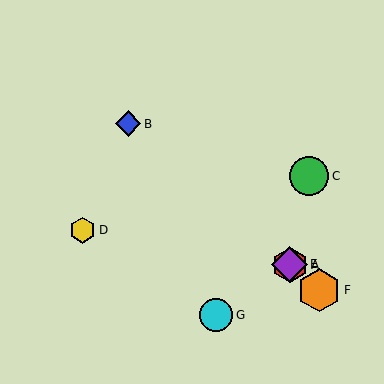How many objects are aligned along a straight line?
4 objects (A, B, E, F) are aligned along a straight line.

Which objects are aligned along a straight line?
Objects A, B, E, F are aligned along a straight line.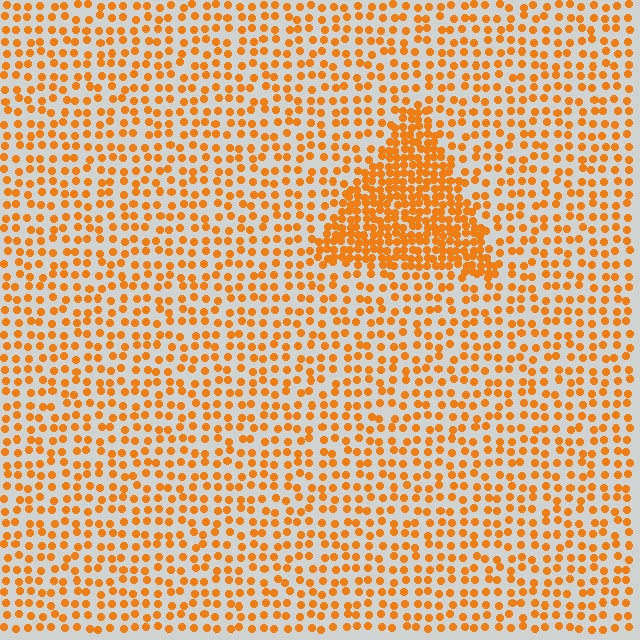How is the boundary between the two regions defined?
The boundary is defined by a change in element density (approximately 2.3x ratio). All elements are the same color, size, and shape.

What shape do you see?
I see a triangle.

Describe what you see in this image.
The image contains small orange elements arranged at two different densities. A triangle-shaped region is visible where the elements are more densely packed than the surrounding area.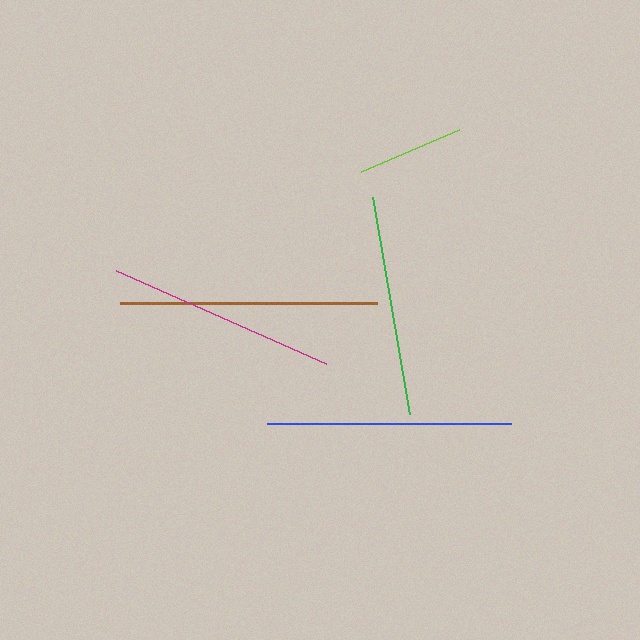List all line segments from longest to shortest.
From longest to shortest: brown, blue, magenta, green, lime.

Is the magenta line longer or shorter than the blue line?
The blue line is longer than the magenta line.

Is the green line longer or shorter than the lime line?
The green line is longer than the lime line.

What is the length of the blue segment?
The blue segment is approximately 244 pixels long.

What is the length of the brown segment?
The brown segment is approximately 256 pixels long.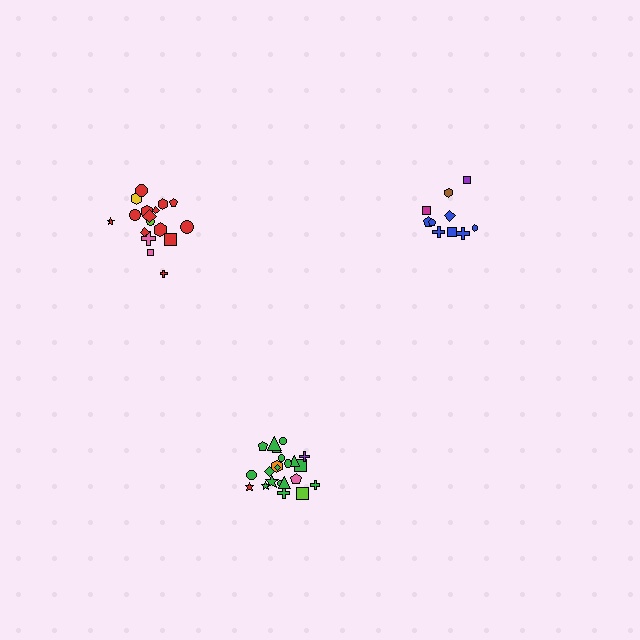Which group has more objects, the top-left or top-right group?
The top-left group.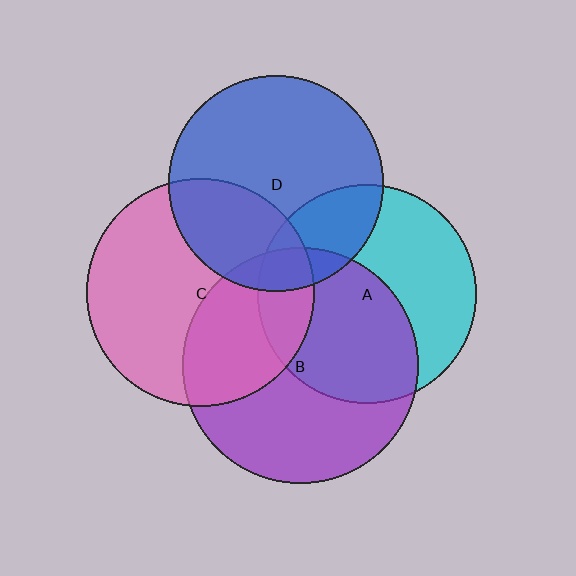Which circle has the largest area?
Circle B (purple).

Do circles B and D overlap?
Yes.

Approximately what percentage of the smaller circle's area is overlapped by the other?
Approximately 10%.